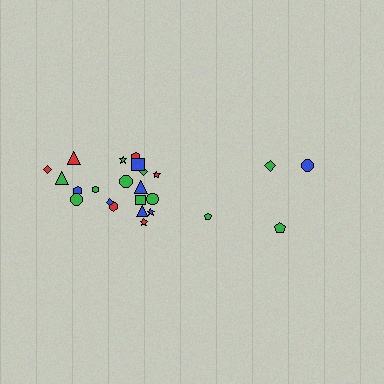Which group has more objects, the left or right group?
The left group.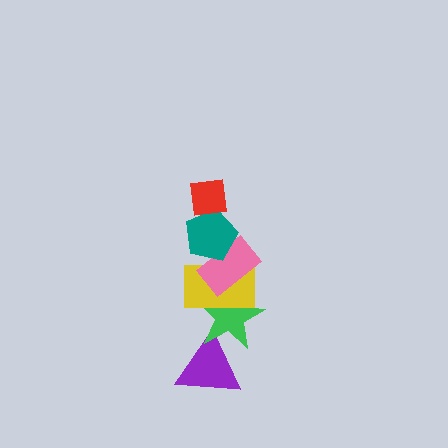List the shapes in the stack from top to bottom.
From top to bottom: the red square, the teal pentagon, the pink rectangle, the yellow rectangle, the green star, the purple triangle.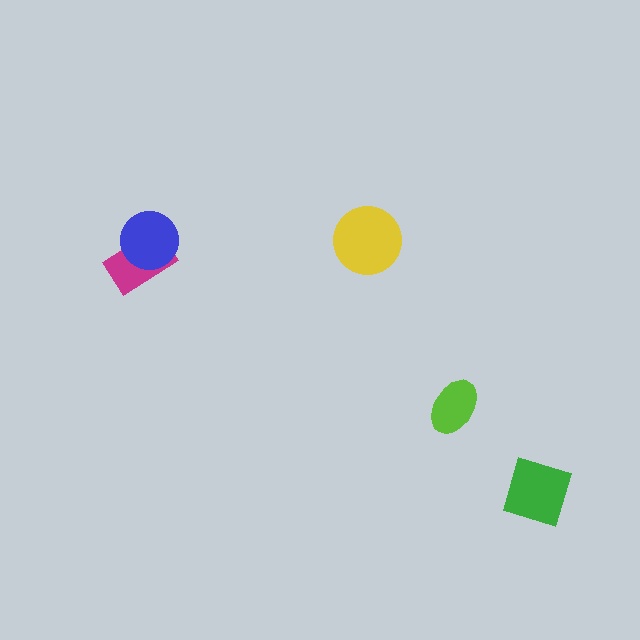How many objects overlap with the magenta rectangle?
1 object overlaps with the magenta rectangle.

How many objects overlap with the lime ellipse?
0 objects overlap with the lime ellipse.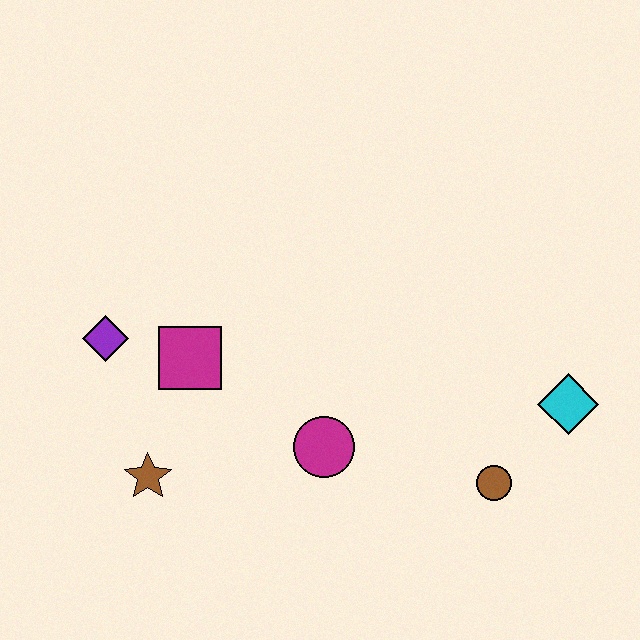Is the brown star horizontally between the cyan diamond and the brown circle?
No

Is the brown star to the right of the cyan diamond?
No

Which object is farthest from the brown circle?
The purple diamond is farthest from the brown circle.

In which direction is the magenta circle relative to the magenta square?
The magenta circle is to the right of the magenta square.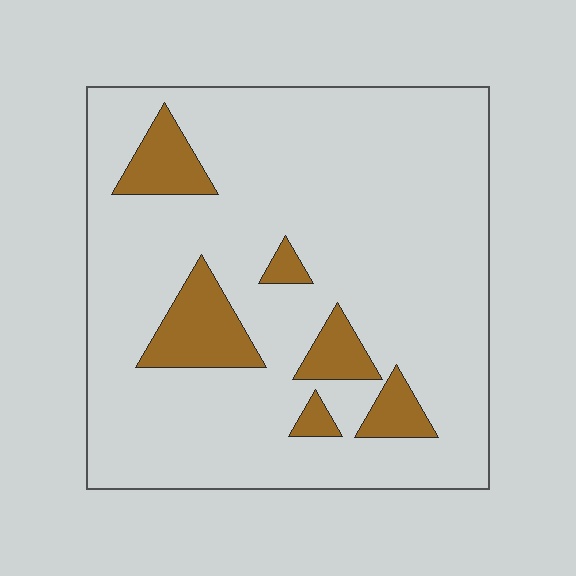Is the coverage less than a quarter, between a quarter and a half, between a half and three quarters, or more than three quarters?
Less than a quarter.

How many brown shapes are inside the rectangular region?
6.